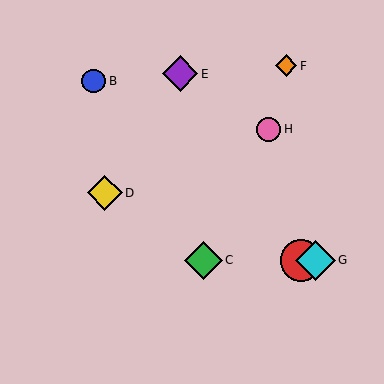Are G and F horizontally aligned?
No, G is at y≈260 and F is at y≈66.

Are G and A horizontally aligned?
Yes, both are at y≈260.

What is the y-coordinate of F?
Object F is at y≈66.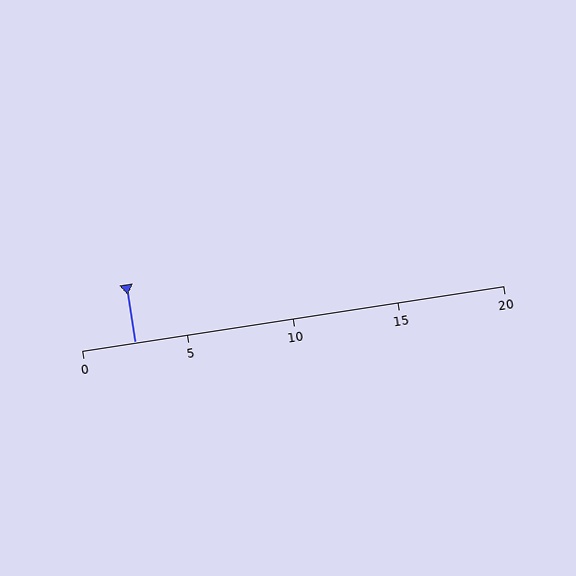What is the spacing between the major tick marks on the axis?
The major ticks are spaced 5 apart.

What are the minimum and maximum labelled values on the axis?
The axis runs from 0 to 20.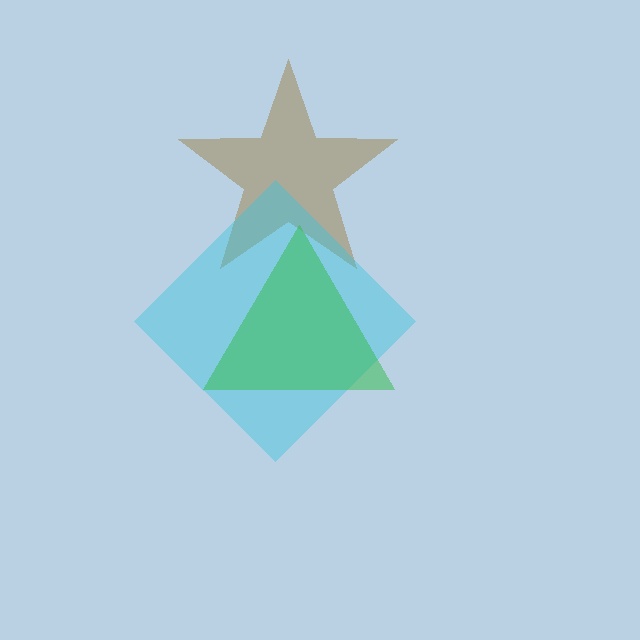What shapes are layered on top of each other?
The layered shapes are: a brown star, a cyan diamond, a green triangle.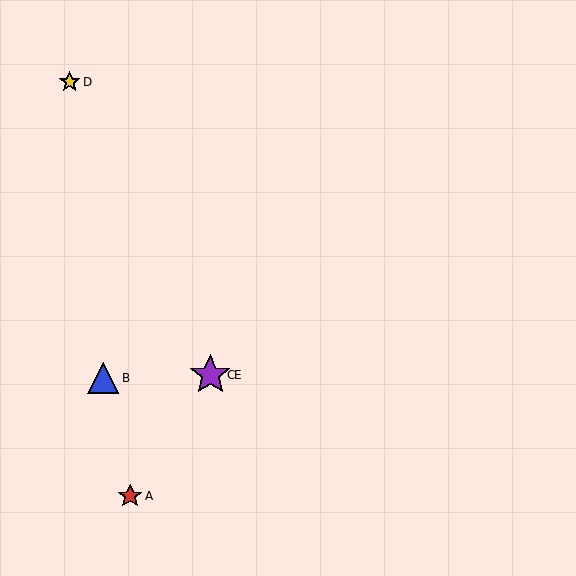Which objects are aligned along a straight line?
Objects A, C, E are aligned along a straight line.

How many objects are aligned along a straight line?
3 objects (A, C, E) are aligned along a straight line.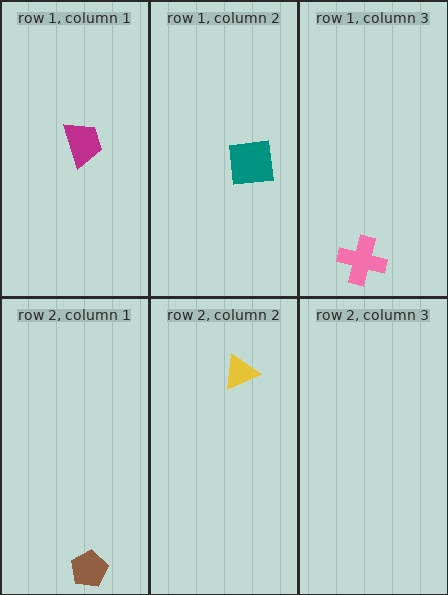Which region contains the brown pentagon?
The row 2, column 1 region.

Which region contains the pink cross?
The row 1, column 3 region.